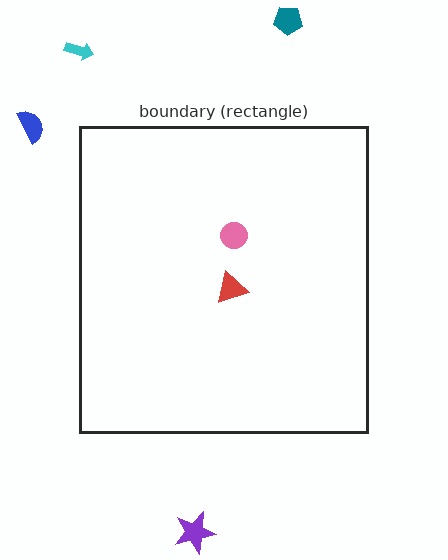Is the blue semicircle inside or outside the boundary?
Outside.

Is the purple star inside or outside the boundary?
Outside.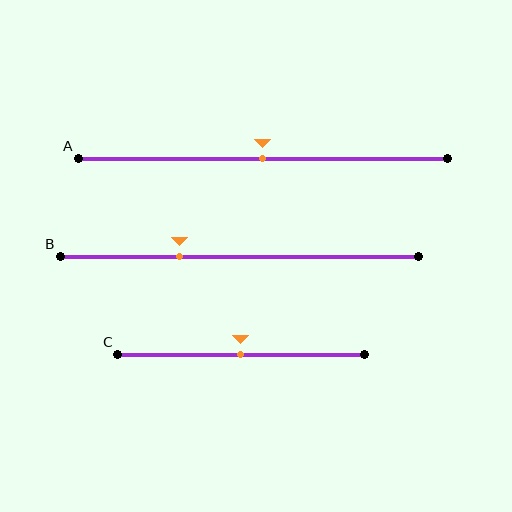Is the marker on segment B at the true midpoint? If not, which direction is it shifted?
No, the marker on segment B is shifted to the left by about 17% of the segment length.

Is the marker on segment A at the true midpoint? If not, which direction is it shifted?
Yes, the marker on segment A is at the true midpoint.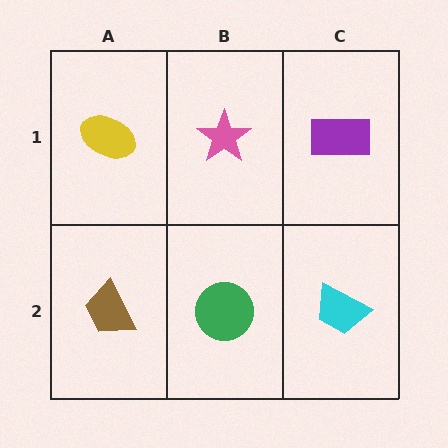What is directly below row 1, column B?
A green circle.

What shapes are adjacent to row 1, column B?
A green circle (row 2, column B), a yellow ellipse (row 1, column A), a purple rectangle (row 1, column C).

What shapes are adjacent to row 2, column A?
A yellow ellipse (row 1, column A), a green circle (row 2, column B).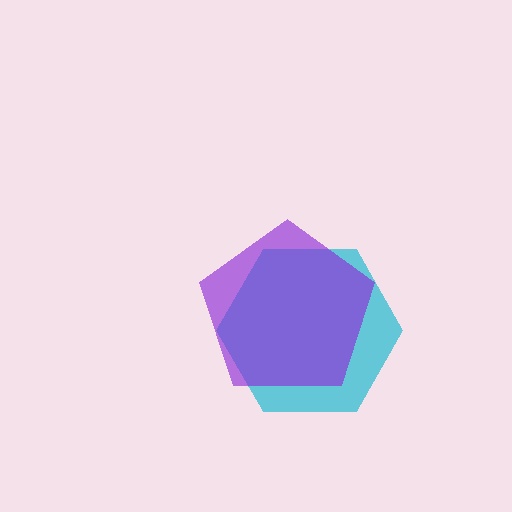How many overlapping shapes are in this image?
There are 2 overlapping shapes in the image.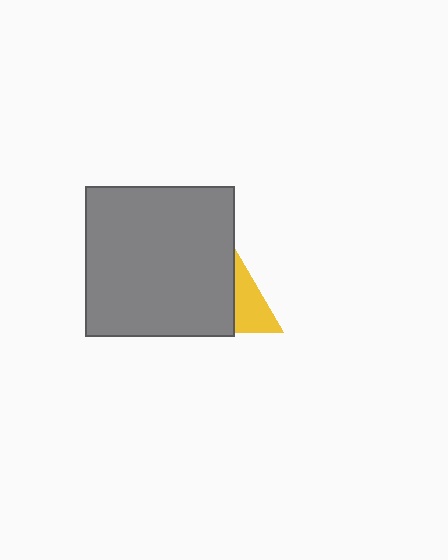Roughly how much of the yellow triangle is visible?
About half of it is visible (roughly 47%).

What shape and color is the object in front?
The object in front is a gray square.